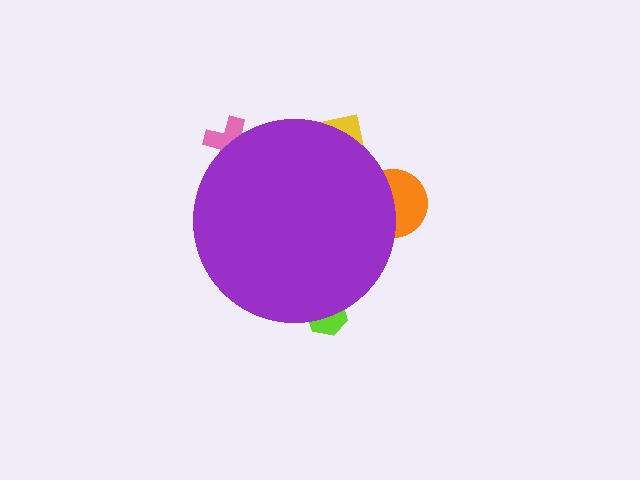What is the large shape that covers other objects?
A purple circle.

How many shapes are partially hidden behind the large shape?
4 shapes are partially hidden.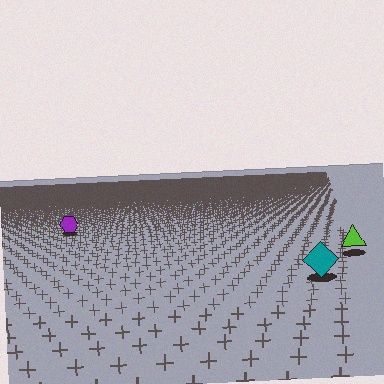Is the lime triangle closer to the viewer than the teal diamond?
No. The teal diamond is closer — you can tell from the texture gradient: the ground texture is coarser near it.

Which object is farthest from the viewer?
The purple hexagon is farthest from the viewer. It appears smaller and the ground texture around it is denser.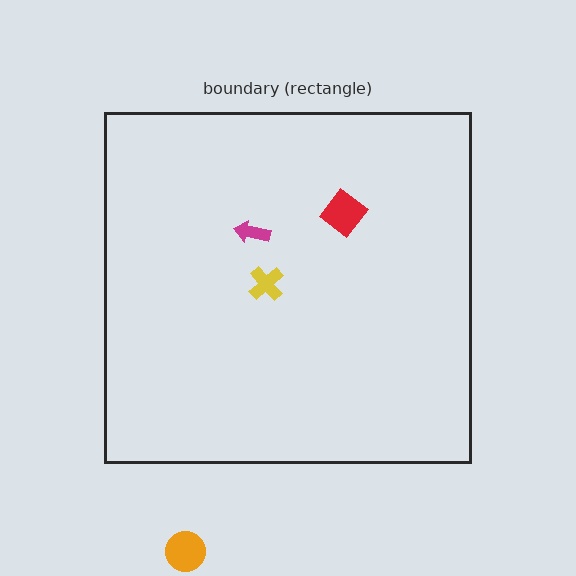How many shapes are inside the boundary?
3 inside, 1 outside.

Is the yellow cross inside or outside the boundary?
Inside.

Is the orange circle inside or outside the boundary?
Outside.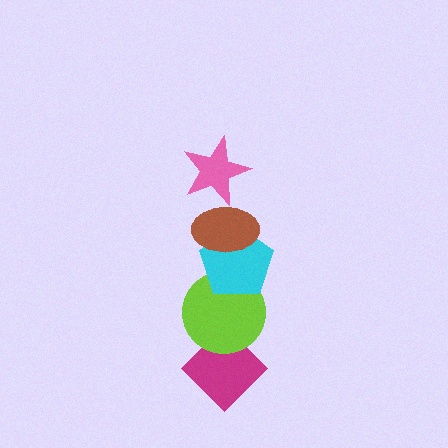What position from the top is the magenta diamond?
The magenta diamond is 5th from the top.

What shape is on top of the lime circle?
The cyan pentagon is on top of the lime circle.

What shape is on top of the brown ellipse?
The pink star is on top of the brown ellipse.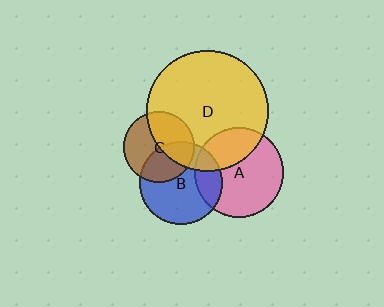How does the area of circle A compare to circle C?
Approximately 1.6 times.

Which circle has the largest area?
Circle D (yellow).